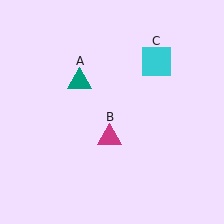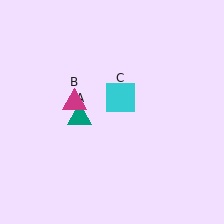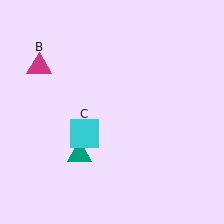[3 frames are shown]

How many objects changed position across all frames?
3 objects changed position: teal triangle (object A), magenta triangle (object B), cyan square (object C).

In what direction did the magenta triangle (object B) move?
The magenta triangle (object B) moved up and to the left.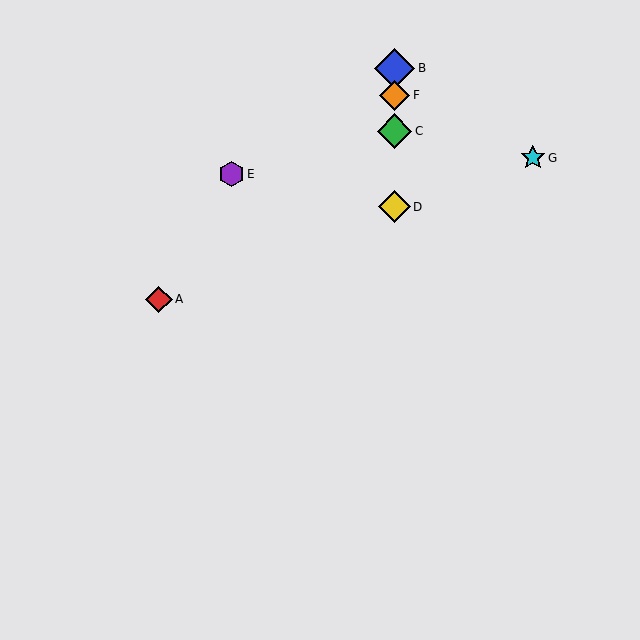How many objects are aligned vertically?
4 objects (B, C, D, F) are aligned vertically.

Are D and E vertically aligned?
No, D is at x≈395 and E is at x≈232.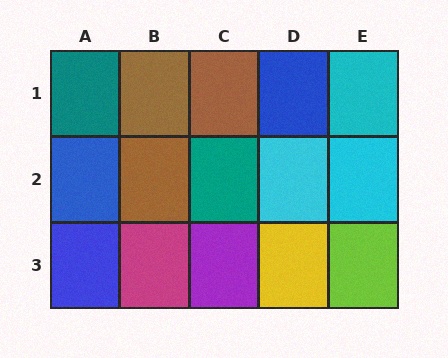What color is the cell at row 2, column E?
Cyan.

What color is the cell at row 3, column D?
Yellow.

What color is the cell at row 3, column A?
Blue.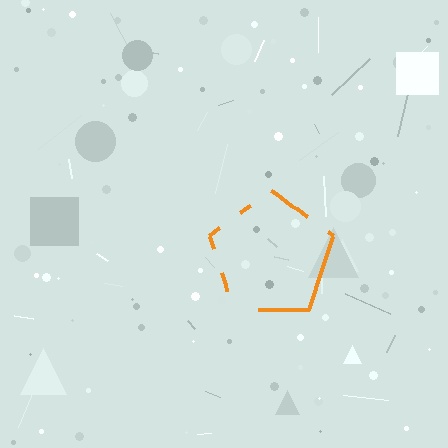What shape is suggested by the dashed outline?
The dashed outline suggests a pentagon.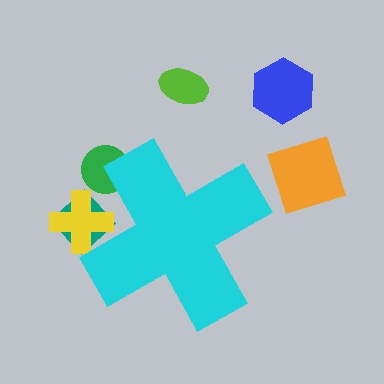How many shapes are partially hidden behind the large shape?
3 shapes are partially hidden.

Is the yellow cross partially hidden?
Yes, the yellow cross is partially hidden behind the cyan cross.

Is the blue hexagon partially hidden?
No, the blue hexagon is fully visible.